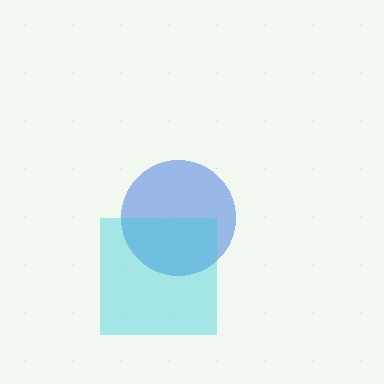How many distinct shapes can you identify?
There are 2 distinct shapes: a blue circle, a cyan square.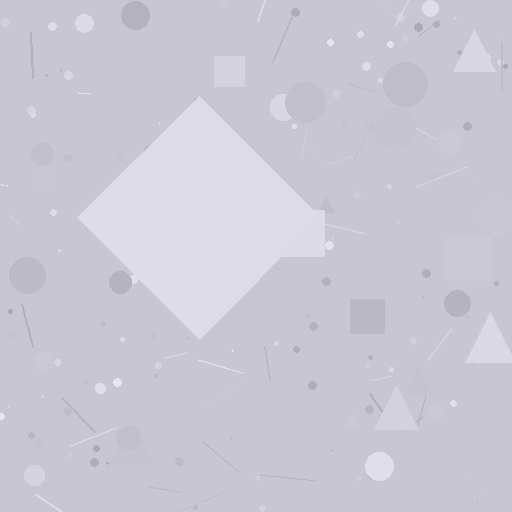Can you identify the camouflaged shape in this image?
The camouflaged shape is a diamond.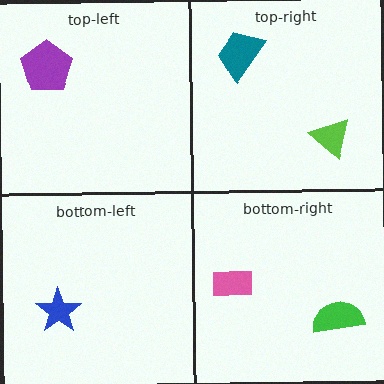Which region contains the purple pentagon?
The top-left region.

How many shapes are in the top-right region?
2.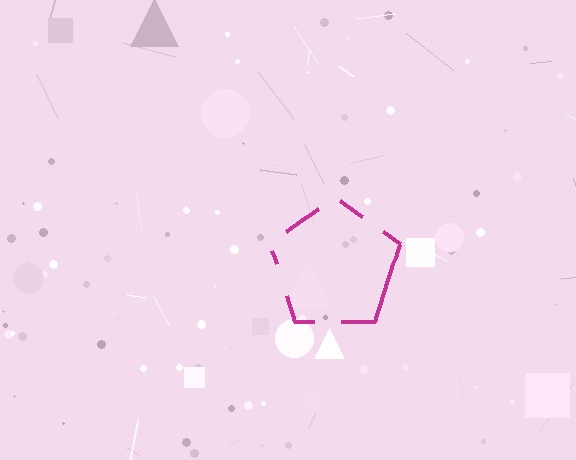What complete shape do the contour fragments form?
The contour fragments form a pentagon.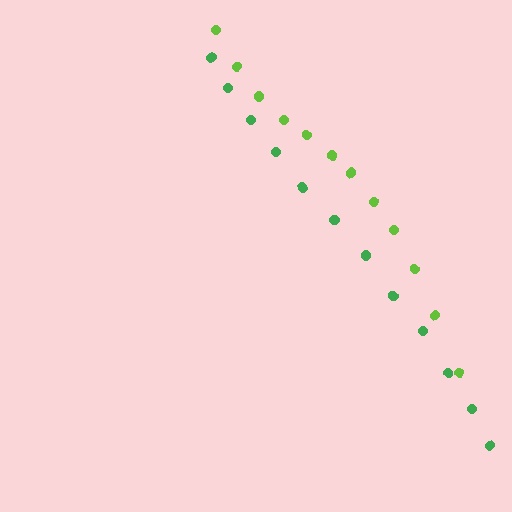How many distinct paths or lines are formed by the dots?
There are 2 distinct paths.